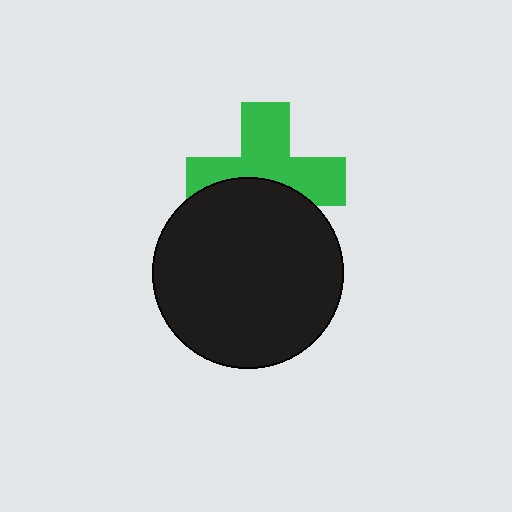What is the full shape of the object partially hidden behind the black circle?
The partially hidden object is a green cross.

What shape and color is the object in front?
The object in front is a black circle.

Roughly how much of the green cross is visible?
About half of it is visible (roughly 59%).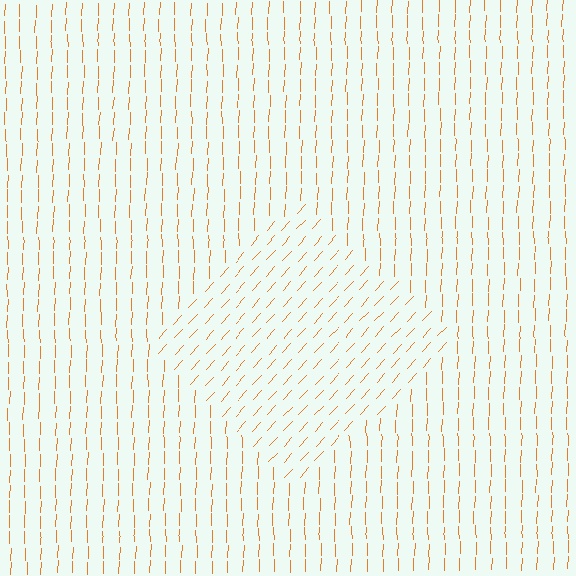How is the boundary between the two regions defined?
The boundary is defined purely by a change in line orientation (approximately 40 degrees difference). All lines are the same color and thickness.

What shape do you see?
I see a diamond.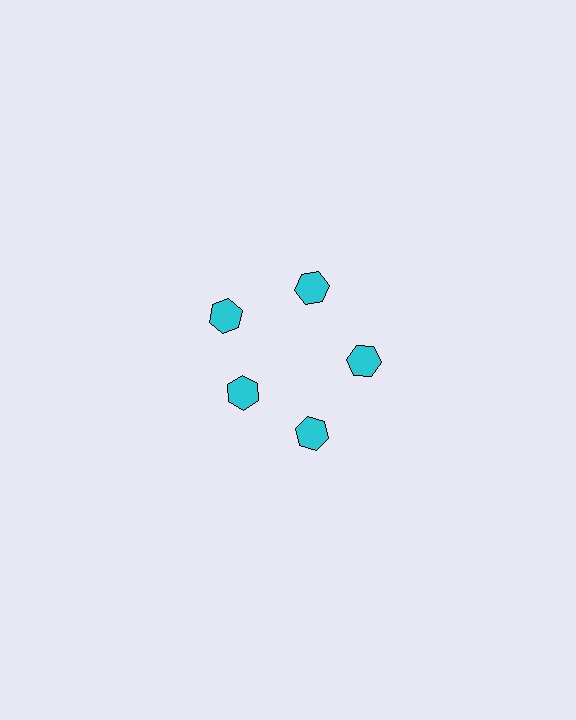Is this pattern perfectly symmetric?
No. The 5 cyan hexagons are arranged in a ring, but one element near the 8 o'clock position is pulled inward toward the center, breaking the 5-fold rotational symmetry.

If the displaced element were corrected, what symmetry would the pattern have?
It would have 5-fold rotational symmetry — the pattern would map onto itself every 72 degrees.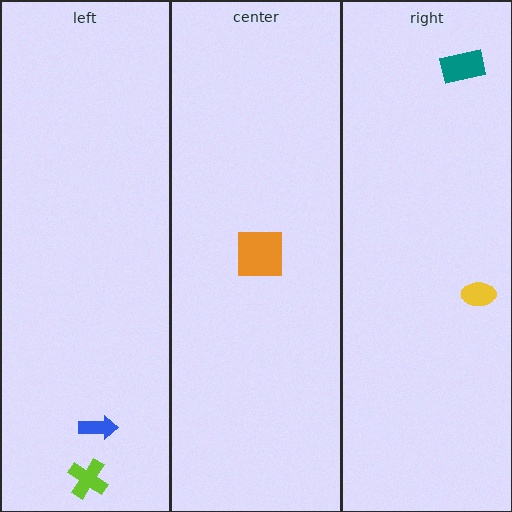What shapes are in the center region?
The orange square.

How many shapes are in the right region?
2.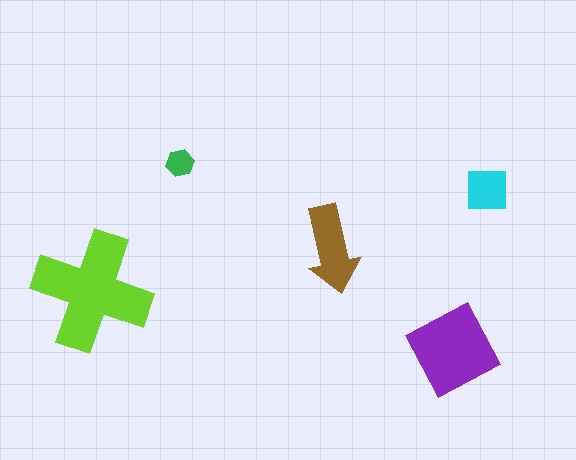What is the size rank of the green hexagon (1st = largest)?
5th.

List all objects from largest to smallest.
The lime cross, the purple diamond, the brown arrow, the cyan square, the green hexagon.